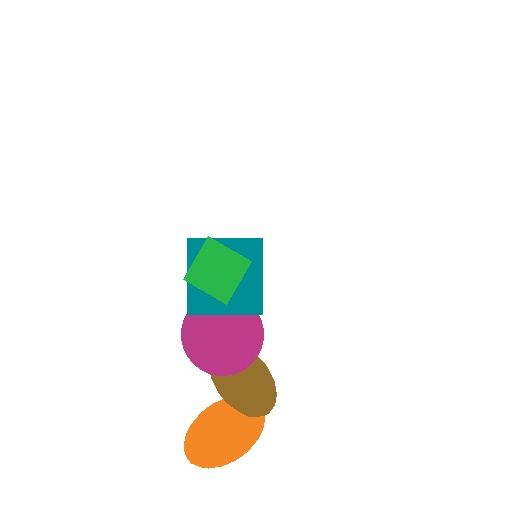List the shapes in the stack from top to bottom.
From top to bottom: the green diamond, the teal square, the magenta circle, the brown ellipse, the orange ellipse.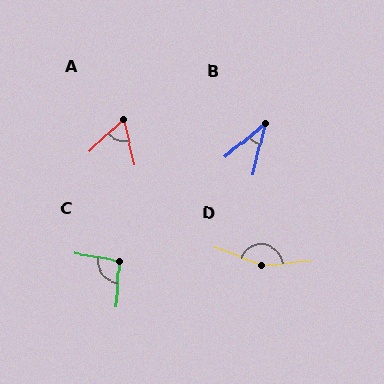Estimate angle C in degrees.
Approximately 96 degrees.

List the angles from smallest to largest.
B (36°), A (58°), C (96°), D (153°).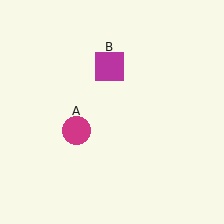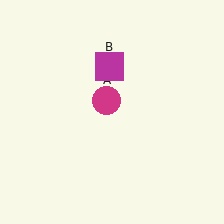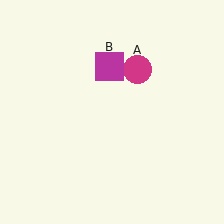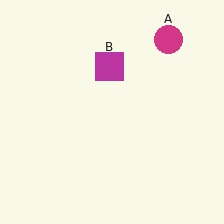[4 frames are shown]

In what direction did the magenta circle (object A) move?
The magenta circle (object A) moved up and to the right.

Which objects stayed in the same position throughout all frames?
Magenta square (object B) remained stationary.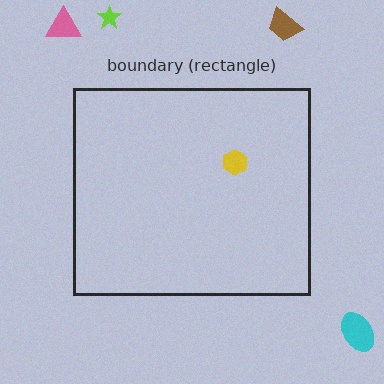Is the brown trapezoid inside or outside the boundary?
Outside.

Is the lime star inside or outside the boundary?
Outside.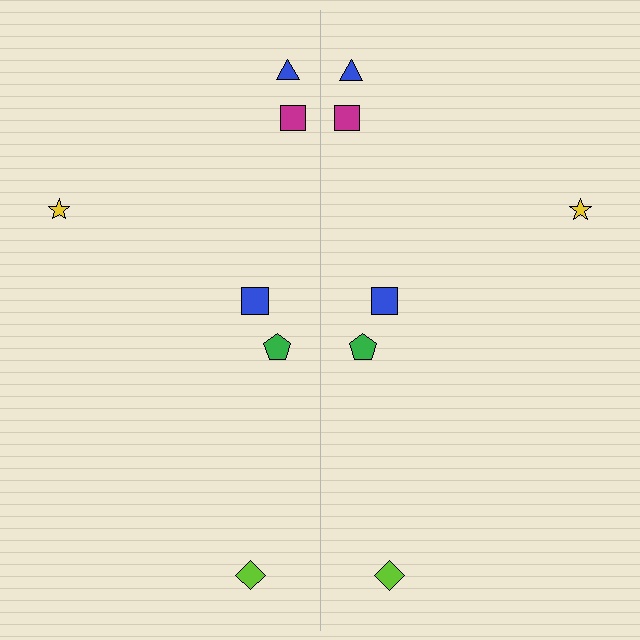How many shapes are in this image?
There are 12 shapes in this image.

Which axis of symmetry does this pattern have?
The pattern has a vertical axis of symmetry running through the center of the image.